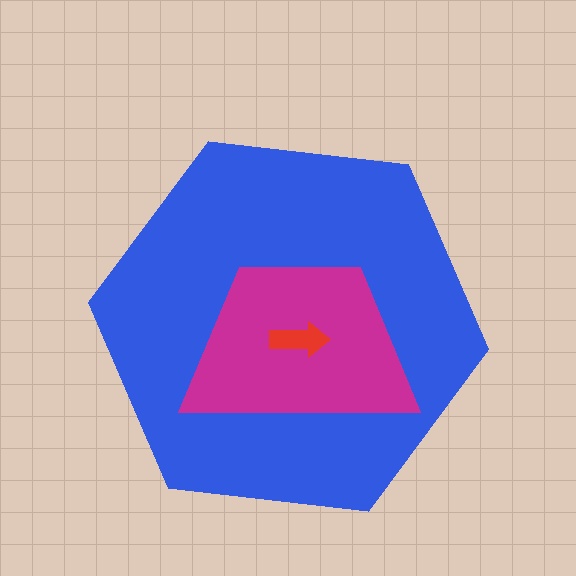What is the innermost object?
The red arrow.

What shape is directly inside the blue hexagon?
The magenta trapezoid.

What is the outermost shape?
The blue hexagon.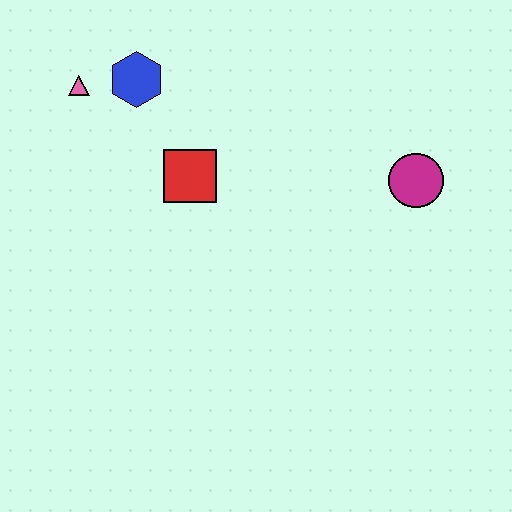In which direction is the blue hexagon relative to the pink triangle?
The blue hexagon is to the right of the pink triangle.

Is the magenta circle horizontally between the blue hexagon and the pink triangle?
No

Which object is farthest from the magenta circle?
The pink triangle is farthest from the magenta circle.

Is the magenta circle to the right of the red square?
Yes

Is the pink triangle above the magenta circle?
Yes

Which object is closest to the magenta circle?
The red square is closest to the magenta circle.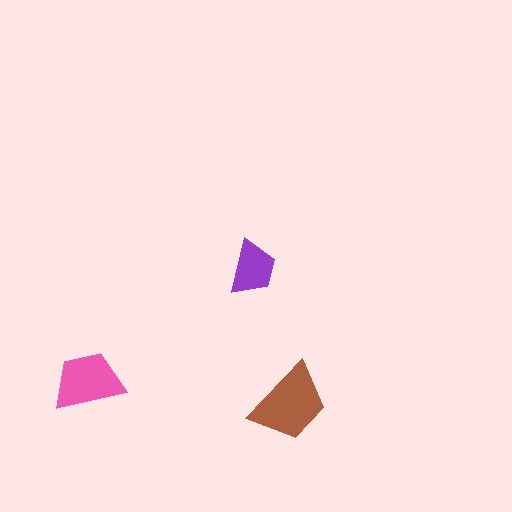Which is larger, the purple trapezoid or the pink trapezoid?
The pink one.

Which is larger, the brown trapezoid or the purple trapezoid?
The brown one.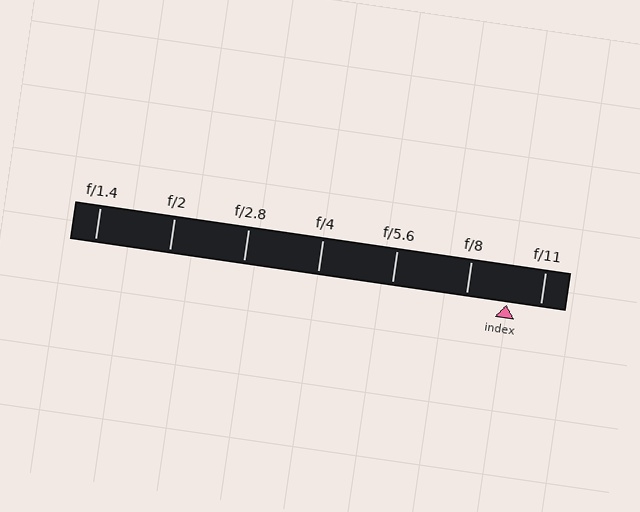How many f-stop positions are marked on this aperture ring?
There are 7 f-stop positions marked.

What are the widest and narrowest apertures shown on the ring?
The widest aperture shown is f/1.4 and the narrowest is f/11.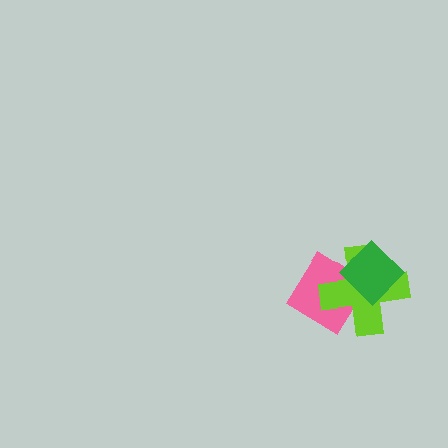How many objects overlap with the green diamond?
2 objects overlap with the green diamond.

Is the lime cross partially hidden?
Yes, it is partially covered by another shape.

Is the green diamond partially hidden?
No, no other shape covers it.